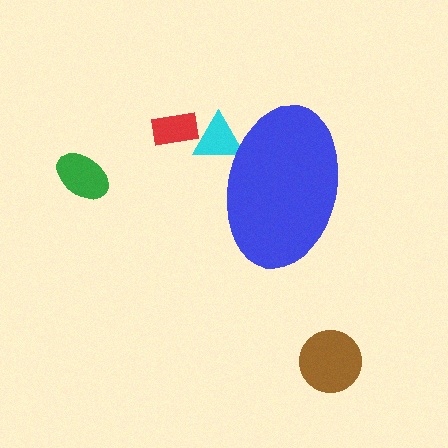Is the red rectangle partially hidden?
No, the red rectangle is fully visible.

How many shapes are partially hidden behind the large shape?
1 shape is partially hidden.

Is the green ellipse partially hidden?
No, the green ellipse is fully visible.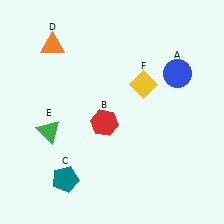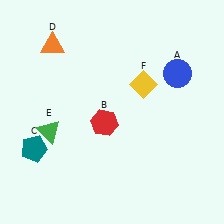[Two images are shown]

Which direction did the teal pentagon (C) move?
The teal pentagon (C) moved left.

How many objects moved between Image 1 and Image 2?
1 object moved between the two images.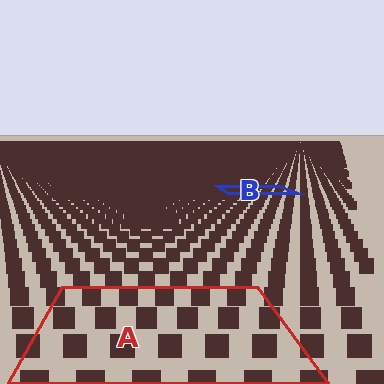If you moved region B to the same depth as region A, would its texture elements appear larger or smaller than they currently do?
They would appear larger. At a closer depth, the same texture elements are projected at a bigger on-screen size.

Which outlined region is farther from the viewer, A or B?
Region B is farther from the viewer — the texture elements inside it appear smaller and more densely packed.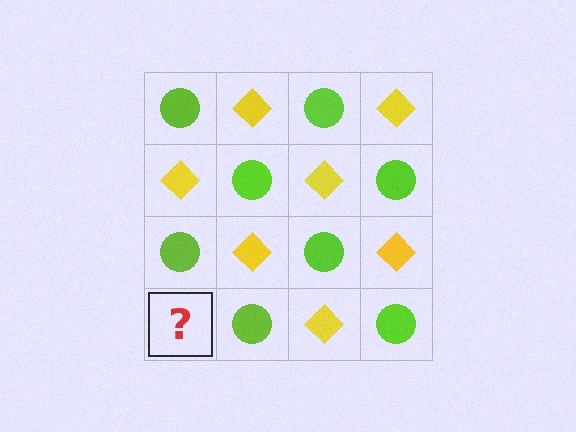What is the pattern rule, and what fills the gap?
The rule is that it alternates lime circle and yellow diamond in a checkerboard pattern. The gap should be filled with a yellow diamond.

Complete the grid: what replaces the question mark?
The question mark should be replaced with a yellow diamond.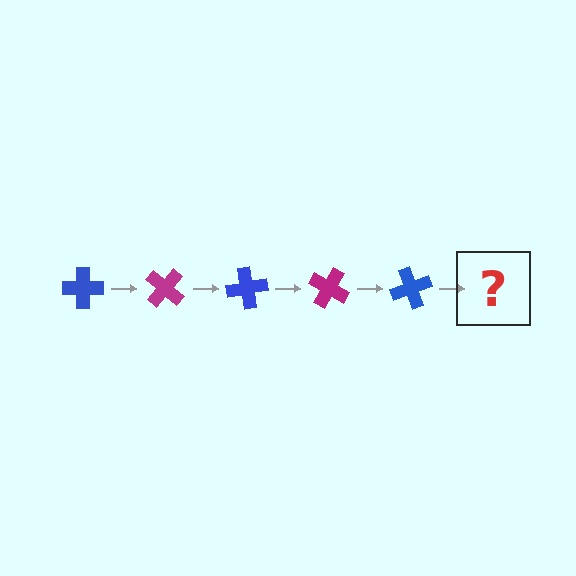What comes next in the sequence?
The next element should be a magenta cross, rotated 200 degrees from the start.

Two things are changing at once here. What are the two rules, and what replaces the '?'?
The two rules are that it rotates 40 degrees each step and the color cycles through blue and magenta. The '?' should be a magenta cross, rotated 200 degrees from the start.